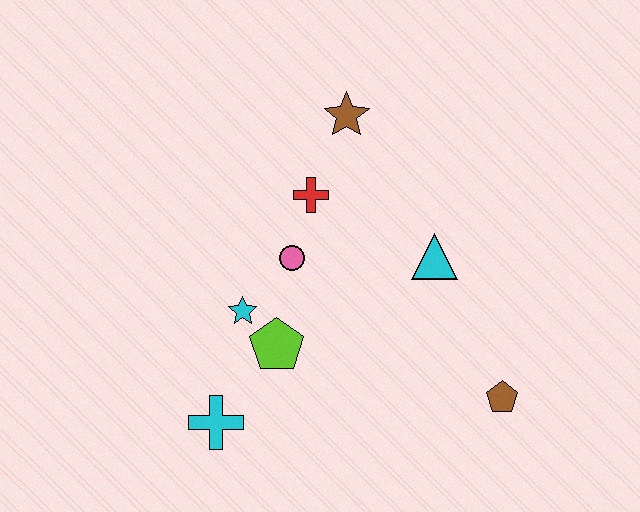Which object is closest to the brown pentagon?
The cyan triangle is closest to the brown pentagon.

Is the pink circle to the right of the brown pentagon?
No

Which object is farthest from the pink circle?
The brown pentagon is farthest from the pink circle.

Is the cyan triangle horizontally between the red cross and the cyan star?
No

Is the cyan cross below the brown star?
Yes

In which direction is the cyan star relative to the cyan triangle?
The cyan star is to the left of the cyan triangle.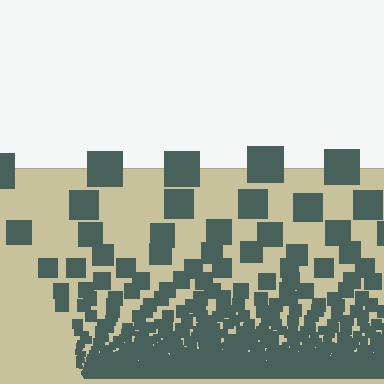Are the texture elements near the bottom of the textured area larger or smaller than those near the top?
Smaller. The gradient is inverted — elements near the bottom are smaller and denser.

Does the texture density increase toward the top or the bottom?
Density increases toward the bottom.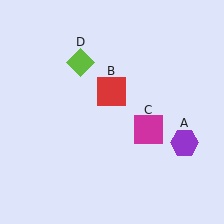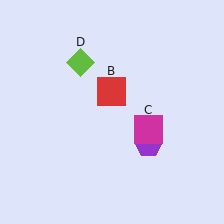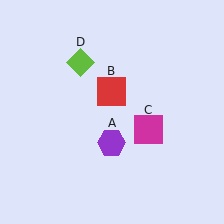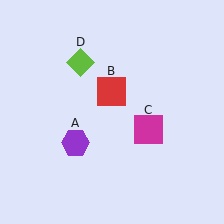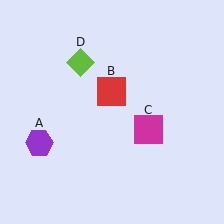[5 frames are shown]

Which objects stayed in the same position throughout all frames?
Red square (object B) and magenta square (object C) and lime diamond (object D) remained stationary.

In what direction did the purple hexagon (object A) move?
The purple hexagon (object A) moved left.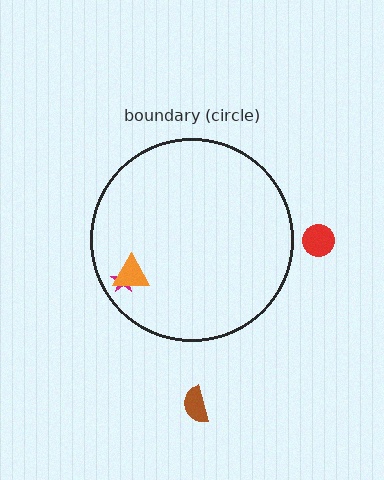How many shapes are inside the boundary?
2 inside, 2 outside.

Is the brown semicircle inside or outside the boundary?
Outside.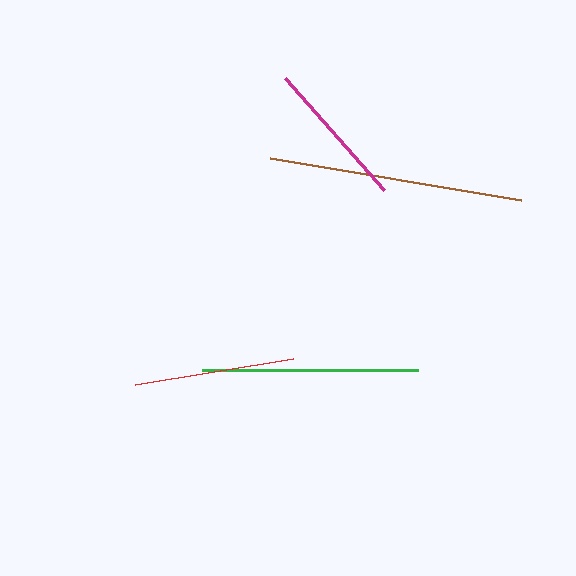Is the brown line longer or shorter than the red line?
The brown line is longer than the red line.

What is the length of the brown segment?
The brown segment is approximately 255 pixels long.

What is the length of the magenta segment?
The magenta segment is approximately 150 pixels long.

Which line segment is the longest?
The brown line is the longest at approximately 255 pixels.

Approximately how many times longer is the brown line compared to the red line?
The brown line is approximately 1.6 times the length of the red line.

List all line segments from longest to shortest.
From longest to shortest: brown, green, red, magenta.